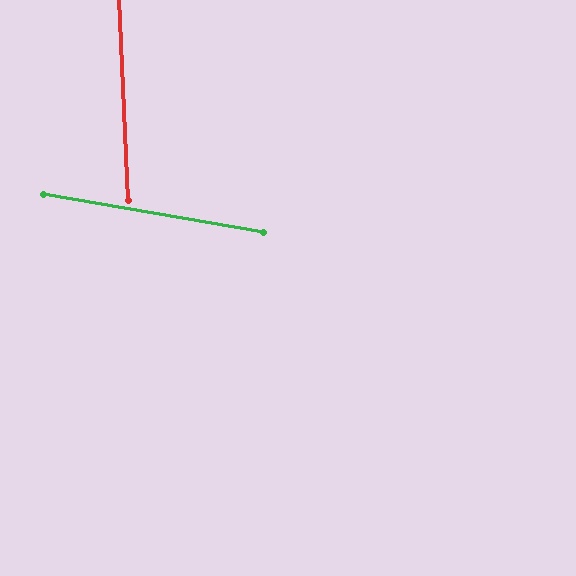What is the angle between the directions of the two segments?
Approximately 78 degrees.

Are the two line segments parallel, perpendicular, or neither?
Neither parallel nor perpendicular — they differ by about 78°.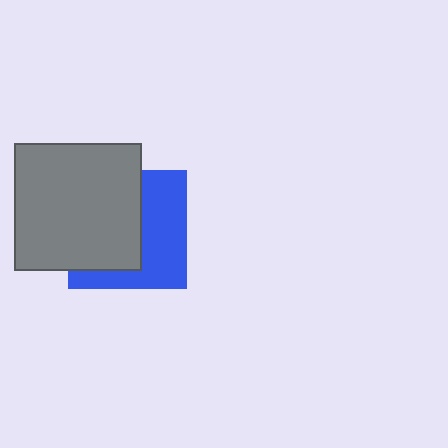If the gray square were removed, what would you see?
You would see the complete blue square.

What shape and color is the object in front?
The object in front is a gray square.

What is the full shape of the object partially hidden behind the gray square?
The partially hidden object is a blue square.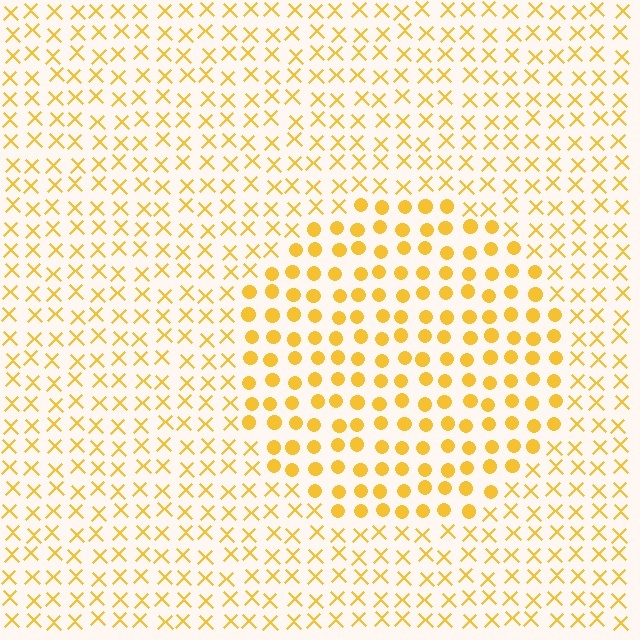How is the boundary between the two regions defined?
The boundary is defined by a change in element shape: circles inside vs. X marks outside. All elements share the same color and spacing.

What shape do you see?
I see a circle.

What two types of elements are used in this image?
The image uses circles inside the circle region and X marks outside it.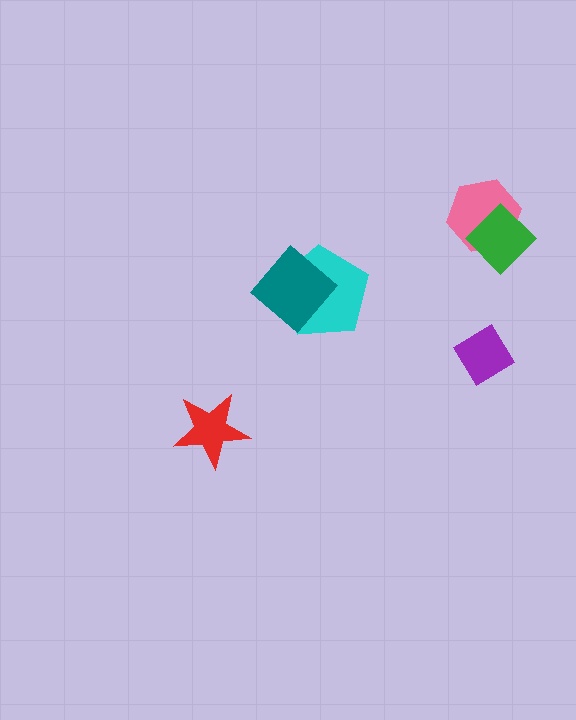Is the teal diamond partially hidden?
No, no other shape covers it.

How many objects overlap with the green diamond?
1 object overlaps with the green diamond.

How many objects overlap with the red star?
0 objects overlap with the red star.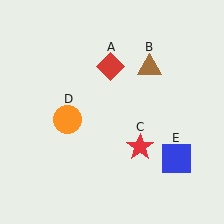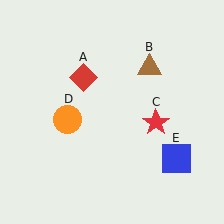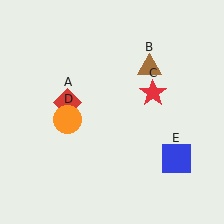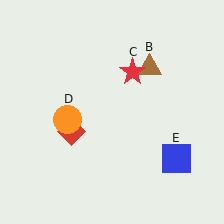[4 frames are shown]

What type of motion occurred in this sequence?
The red diamond (object A), red star (object C) rotated counterclockwise around the center of the scene.